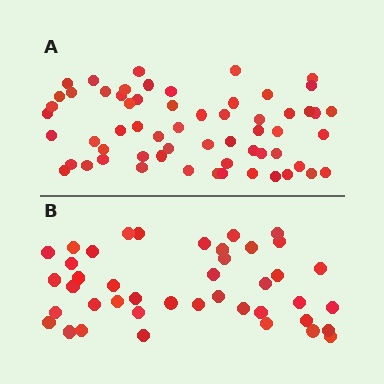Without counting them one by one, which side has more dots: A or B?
Region A (the top region) has more dots.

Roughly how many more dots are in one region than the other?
Region A has approximately 20 more dots than region B.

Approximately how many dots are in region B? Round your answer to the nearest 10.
About 40 dots. (The exact count is 42, which rounds to 40.)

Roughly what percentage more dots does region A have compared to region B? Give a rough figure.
About 45% more.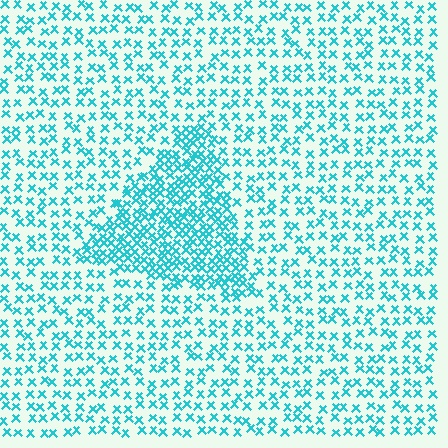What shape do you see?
I see a triangle.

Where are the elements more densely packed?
The elements are more densely packed inside the triangle boundary.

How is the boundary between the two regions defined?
The boundary is defined by a change in element density (approximately 2.2x ratio). All elements are the same color, size, and shape.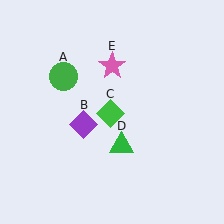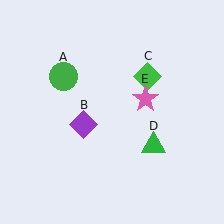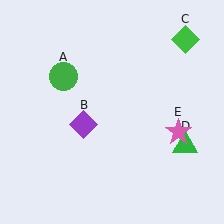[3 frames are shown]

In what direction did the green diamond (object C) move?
The green diamond (object C) moved up and to the right.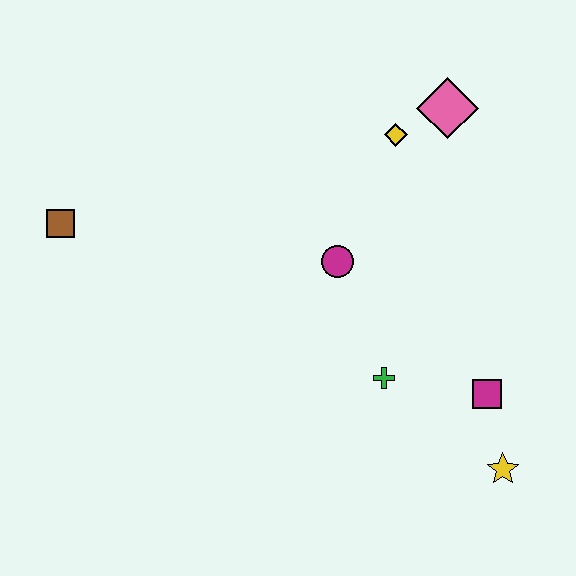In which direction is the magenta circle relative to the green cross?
The magenta circle is above the green cross.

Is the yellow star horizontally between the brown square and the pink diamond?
No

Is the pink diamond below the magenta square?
No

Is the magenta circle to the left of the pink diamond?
Yes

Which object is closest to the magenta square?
The yellow star is closest to the magenta square.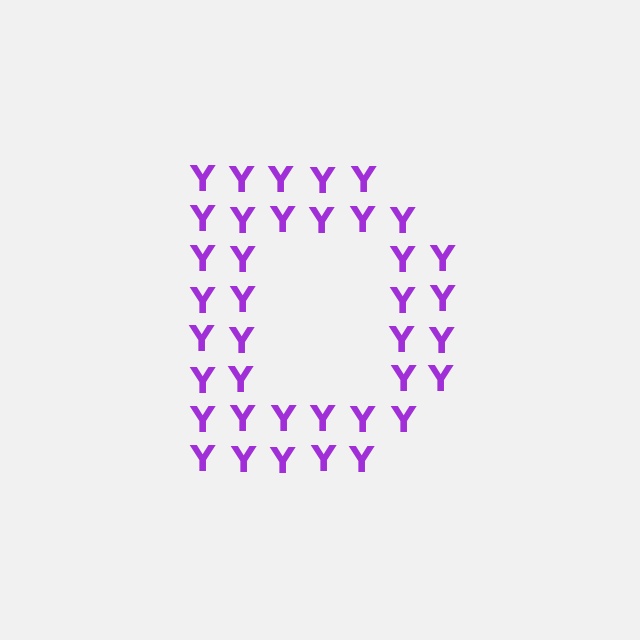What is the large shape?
The large shape is the letter D.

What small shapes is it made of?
It is made of small letter Y's.